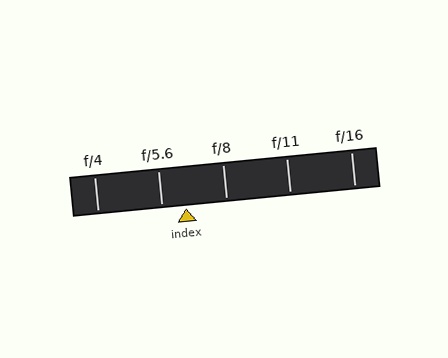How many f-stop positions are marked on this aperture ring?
There are 5 f-stop positions marked.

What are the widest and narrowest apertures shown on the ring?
The widest aperture shown is f/4 and the narrowest is f/16.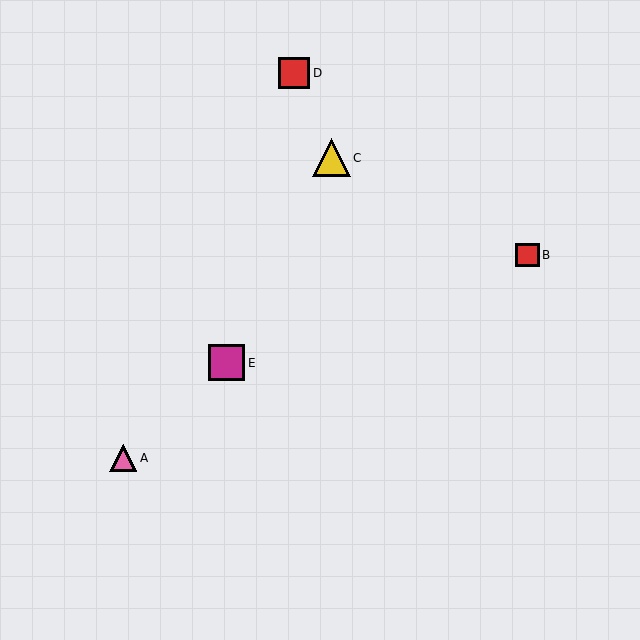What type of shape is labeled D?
Shape D is a red square.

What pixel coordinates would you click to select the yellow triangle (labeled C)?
Click at (331, 158) to select the yellow triangle C.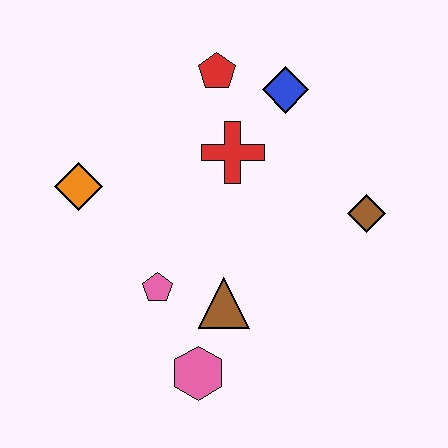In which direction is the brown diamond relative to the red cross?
The brown diamond is to the right of the red cross.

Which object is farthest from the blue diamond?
The pink hexagon is farthest from the blue diamond.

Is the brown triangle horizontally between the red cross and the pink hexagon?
Yes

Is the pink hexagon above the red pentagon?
No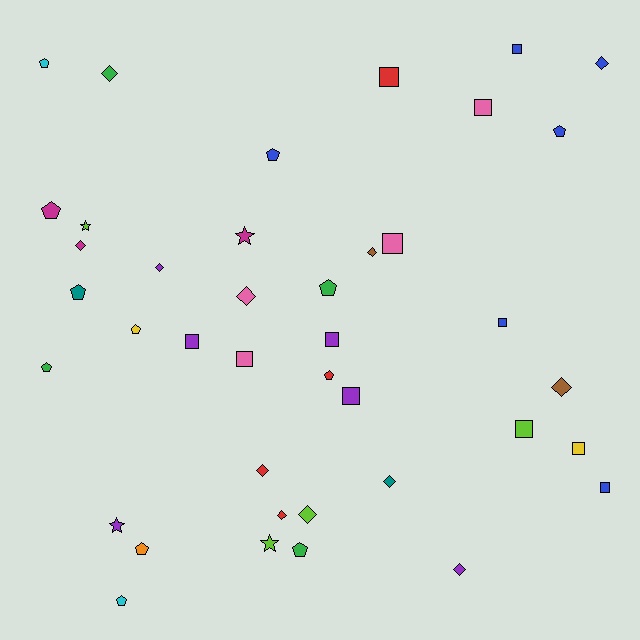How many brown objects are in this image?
There are 2 brown objects.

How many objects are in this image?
There are 40 objects.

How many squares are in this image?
There are 12 squares.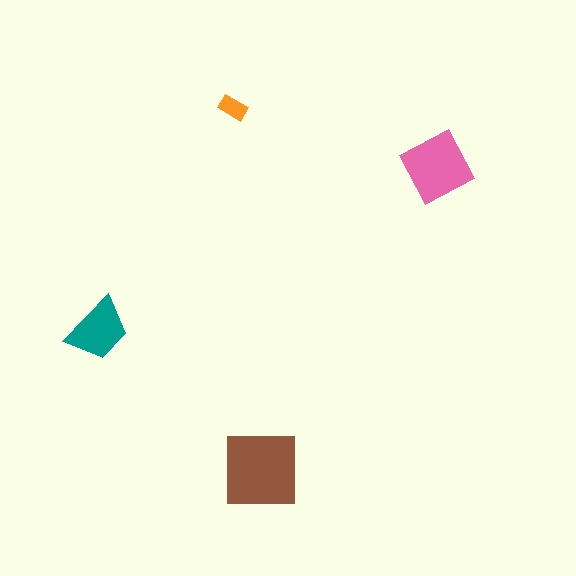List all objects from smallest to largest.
The orange rectangle, the teal trapezoid, the pink diamond, the brown square.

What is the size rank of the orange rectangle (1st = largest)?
4th.